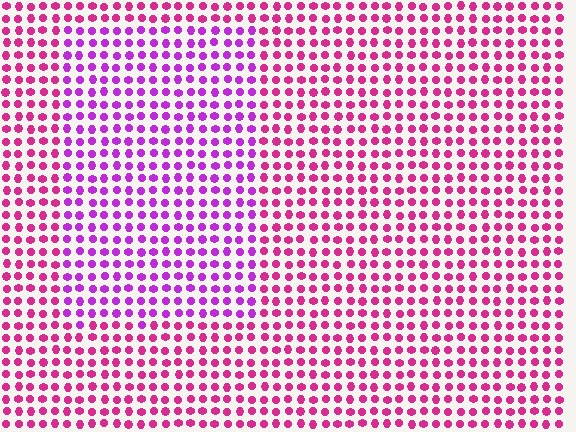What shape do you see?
I see a rectangle.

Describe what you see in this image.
The image is filled with small magenta elements in a uniform arrangement. A rectangle-shaped region is visible where the elements are tinted to a slightly different hue, forming a subtle color boundary.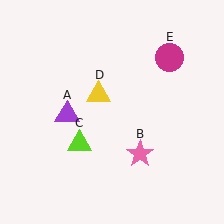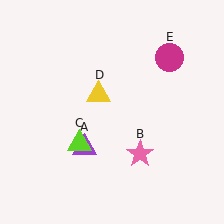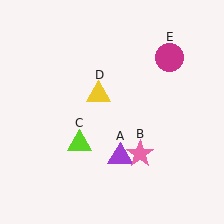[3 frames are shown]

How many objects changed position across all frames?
1 object changed position: purple triangle (object A).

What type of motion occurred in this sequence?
The purple triangle (object A) rotated counterclockwise around the center of the scene.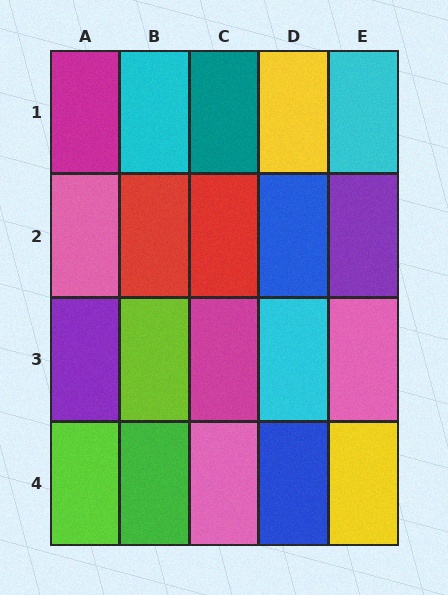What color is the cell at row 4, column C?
Pink.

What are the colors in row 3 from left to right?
Purple, lime, magenta, cyan, pink.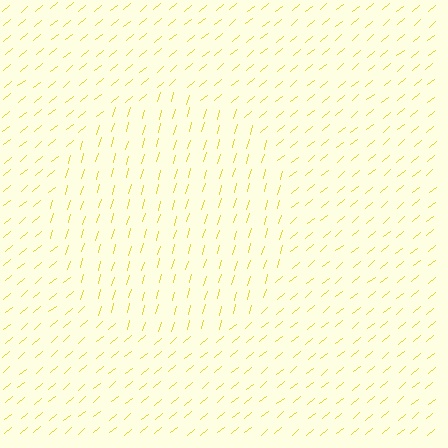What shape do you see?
I see a circle.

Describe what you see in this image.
The image is filled with small yellow line segments. A circle region in the image has lines oriented differently from the surrounding lines, creating a visible texture boundary.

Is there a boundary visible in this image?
Yes, there is a texture boundary formed by a change in line orientation.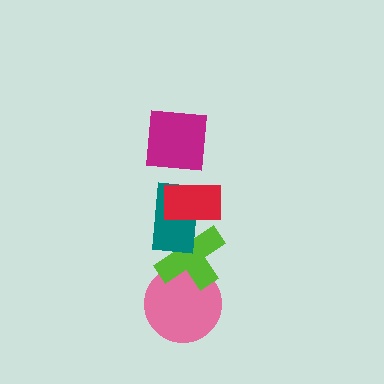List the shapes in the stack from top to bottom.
From top to bottom: the magenta square, the red rectangle, the teal rectangle, the lime cross, the pink circle.